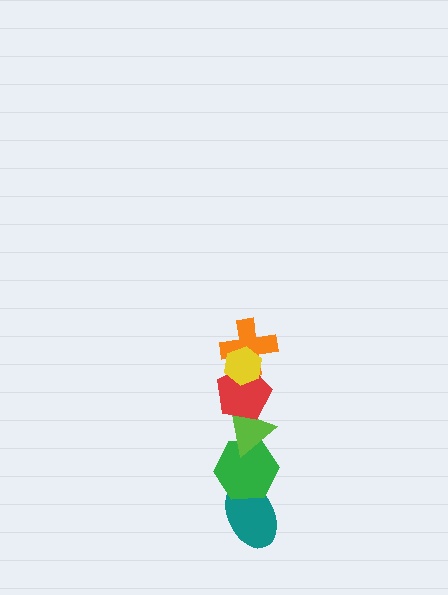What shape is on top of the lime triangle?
The red pentagon is on top of the lime triangle.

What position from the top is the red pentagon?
The red pentagon is 3rd from the top.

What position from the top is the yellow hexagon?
The yellow hexagon is 1st from the top.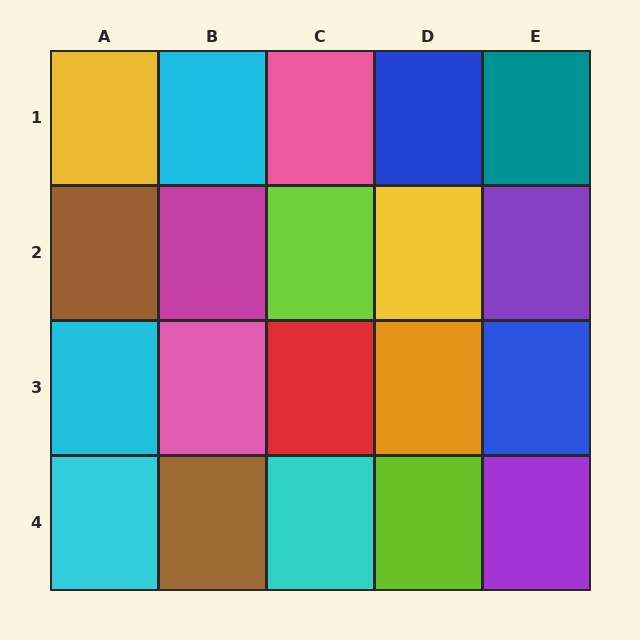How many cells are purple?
2 cells are purple.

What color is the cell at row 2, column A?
Brown.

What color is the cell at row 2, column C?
Lime.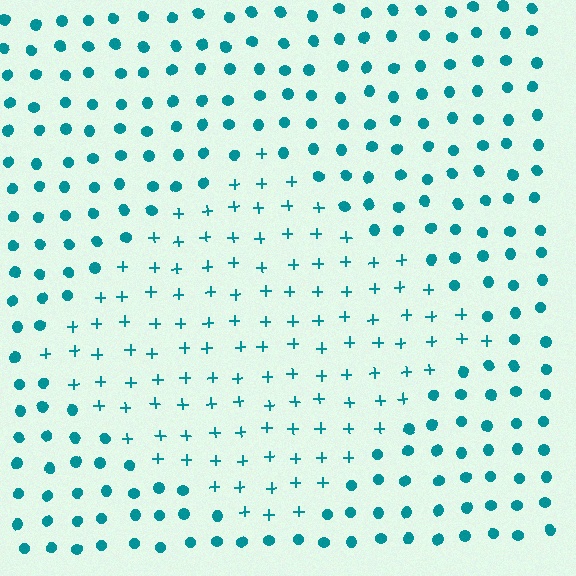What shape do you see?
I see a diamond.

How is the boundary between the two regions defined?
The boundary is defined by a change in element shape: plus signs inside vs. circles outside. All elements share the same color and spacing.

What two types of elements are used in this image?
The image uses plus signs inside the diamond region and circles outside it.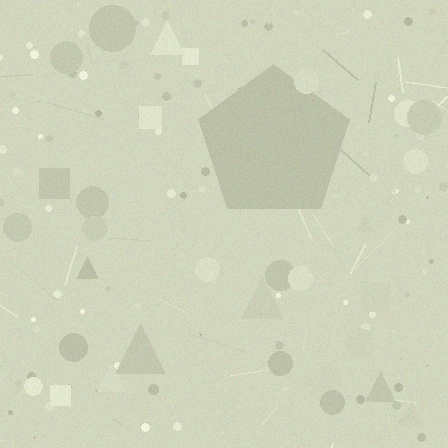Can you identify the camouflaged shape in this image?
The camouflaged shape is a pentagon.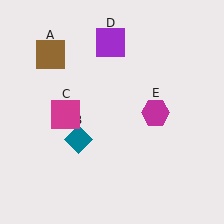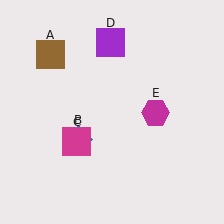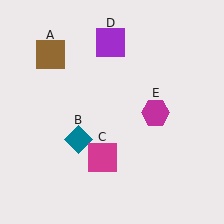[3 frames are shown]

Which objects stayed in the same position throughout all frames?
Brown square (object A) and teal diamond (object B) and purple square (object D) and magenta hexagon (object E) remained stationary.